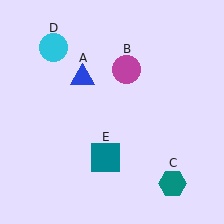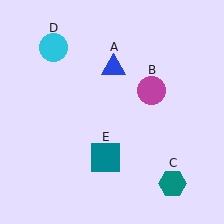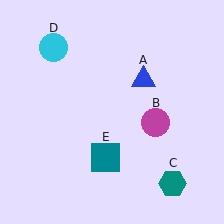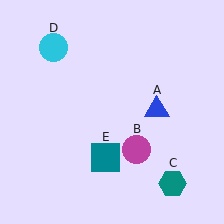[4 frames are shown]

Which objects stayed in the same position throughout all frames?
Teal hexagon (object C) and cyan circle (object D) and teal square (object E) remained stationary.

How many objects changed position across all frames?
2 objects changed position: blue triangle (object A), magenta circle (object B).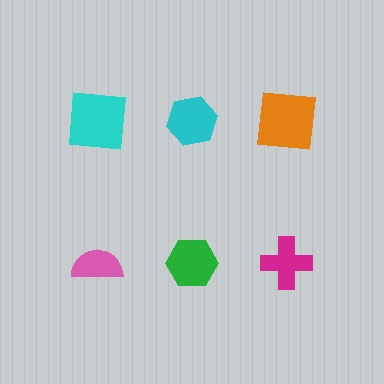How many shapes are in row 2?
3 shapes.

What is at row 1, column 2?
A cyan hexagon.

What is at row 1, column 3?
An orange square.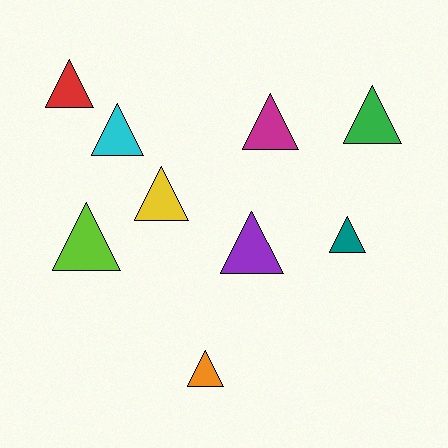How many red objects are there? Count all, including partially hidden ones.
There is 1 red object.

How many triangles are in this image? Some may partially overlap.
There are 9 triangles.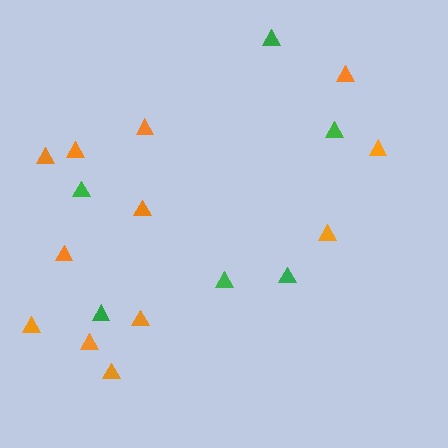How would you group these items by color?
There are 2 groups: one group of green triangles (6) and one group of orange triangles (12).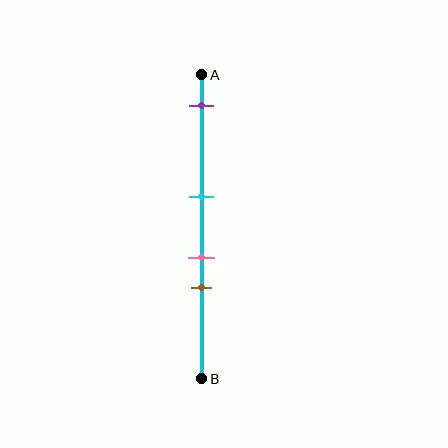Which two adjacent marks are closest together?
The pink and brown marks are the closest adjacent pair.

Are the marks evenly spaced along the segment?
No, the marks are not evenly spaced.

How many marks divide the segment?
There are 4 marks dividing the segment.